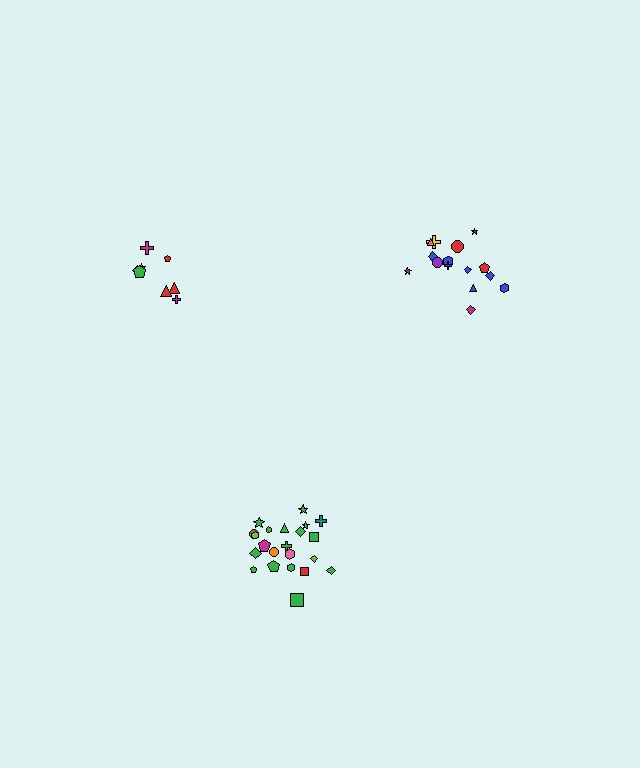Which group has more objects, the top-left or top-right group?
The top-right group.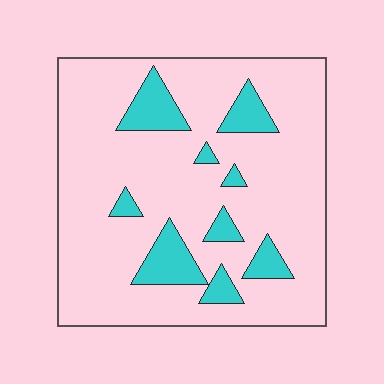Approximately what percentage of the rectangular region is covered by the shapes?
Approximately 15%.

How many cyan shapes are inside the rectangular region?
9.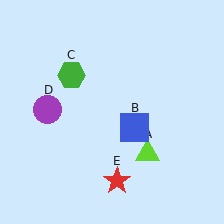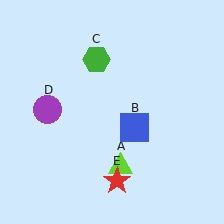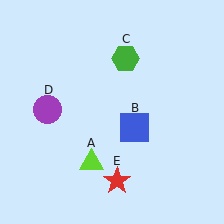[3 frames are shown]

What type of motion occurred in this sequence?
The lime triangle (object A), green hexagon (object C) rotated clockwise around the center of the scene.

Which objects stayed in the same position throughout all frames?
Blue square (object B) and purple circle (object D) and red star (object E) remained stationary.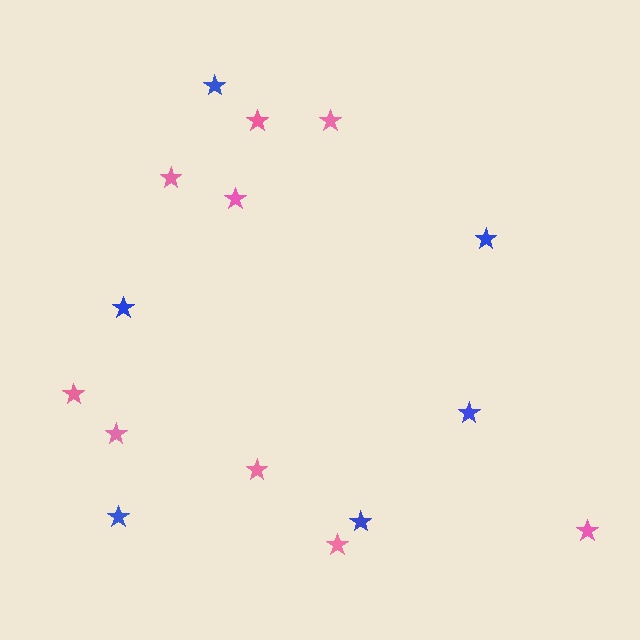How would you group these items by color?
There are 2 groups: one group of blue stars (6) and one group of pink stars (9).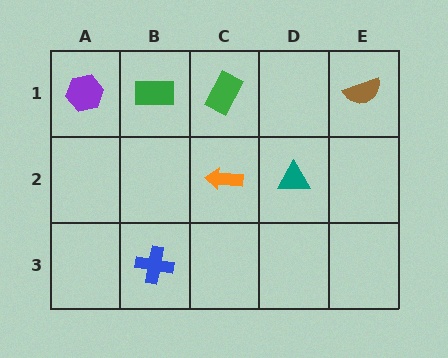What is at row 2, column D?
A teal triangle.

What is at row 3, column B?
A blue cross.